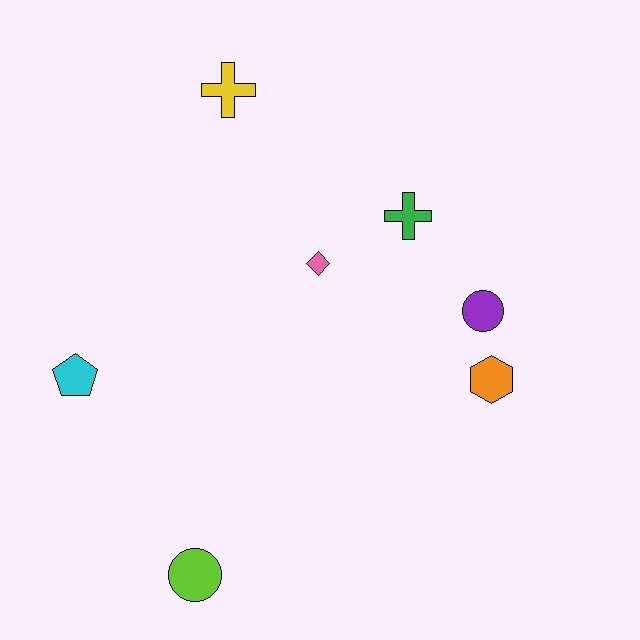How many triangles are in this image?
There are no triangles.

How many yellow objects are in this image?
There is 1 yellow object.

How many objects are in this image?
There are 7 objects.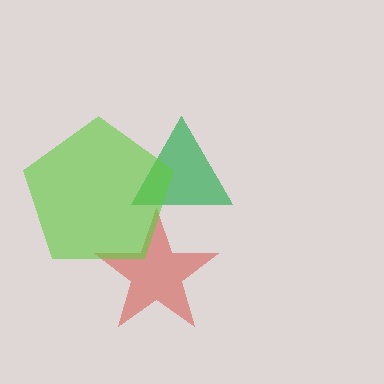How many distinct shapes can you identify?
There are 3 distinct shapes: a red star, a green triangle, a lime pentagon.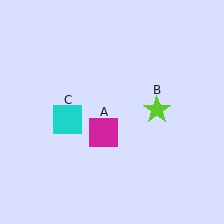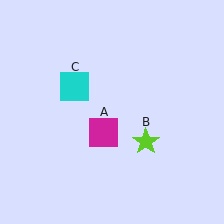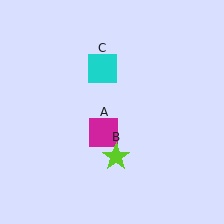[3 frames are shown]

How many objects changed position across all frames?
2 objects changed position: lime star (object B), cyan square (object C).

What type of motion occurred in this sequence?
The lime star (object B), cyan square (object C) rotated clockwise around the center of the scene.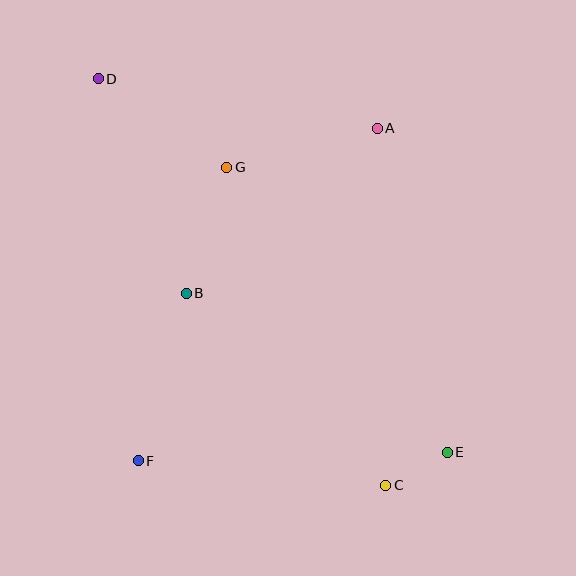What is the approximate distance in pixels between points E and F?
The distance between E and F is approximately 309 pixels.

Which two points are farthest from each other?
Points D and E are farthest from each other.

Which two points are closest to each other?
Points C and E are closest to each other.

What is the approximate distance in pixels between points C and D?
The distance between C and D is approximately 498 pixels.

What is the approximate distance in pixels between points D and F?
The distance between D and F is approximately 384 pixels.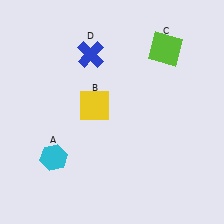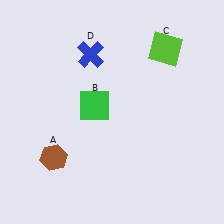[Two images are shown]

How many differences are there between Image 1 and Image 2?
There are 2 differences between the two images.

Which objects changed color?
A changed from cyan to brown. B changed from yellow to green.